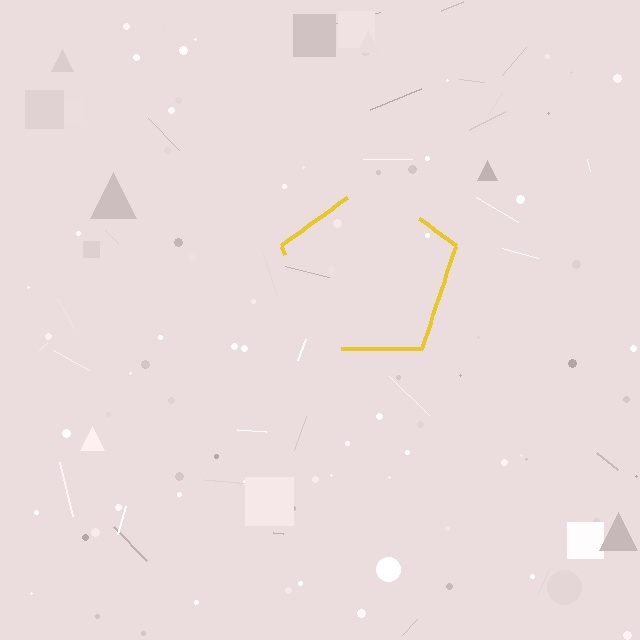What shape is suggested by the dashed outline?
The dashed outline suggests a pentagon.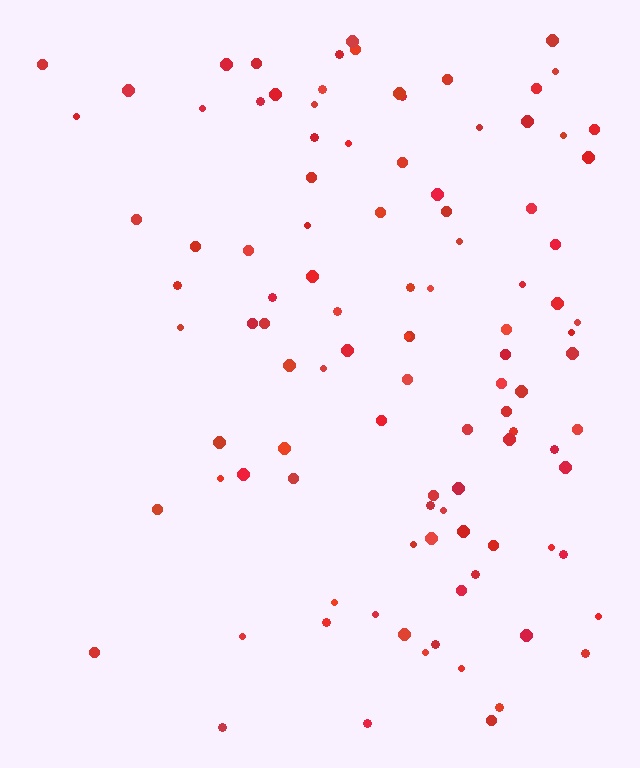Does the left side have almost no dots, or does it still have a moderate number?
Still a moderate number, just noticeably fewer than the right.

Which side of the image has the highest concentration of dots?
The right.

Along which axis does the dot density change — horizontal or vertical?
Horizontal.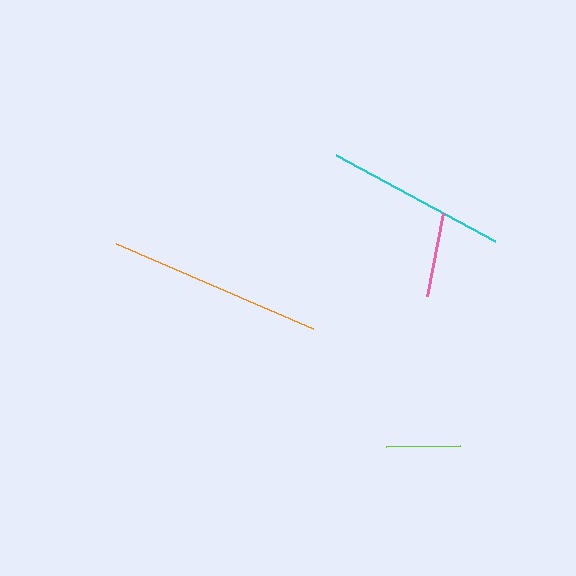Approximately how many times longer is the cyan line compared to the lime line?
The cyan line is approximately 2.4 times the length of the lime line.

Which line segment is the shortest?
The lime line is the shortest at approximately 75 pixels.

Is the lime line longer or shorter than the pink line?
The pink line is longer than the lime line.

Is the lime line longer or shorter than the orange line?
The orange line is longer than the lime line.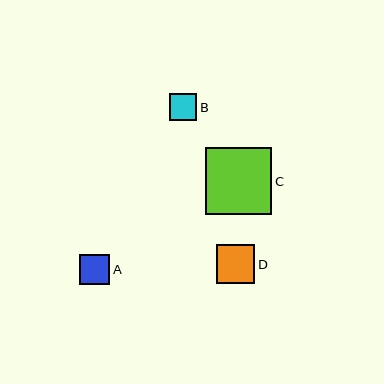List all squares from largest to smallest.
From largest to smallest: C, D, A, B.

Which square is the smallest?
Square B is the smallest with a size of approximately 27 pixels.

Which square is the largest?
Square C is the largest with a size of approximately 67 pixels.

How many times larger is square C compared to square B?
Square C is approximately 2.5 times the size of square B.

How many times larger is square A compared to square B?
Square A is approximately 1.1 times the size of square B.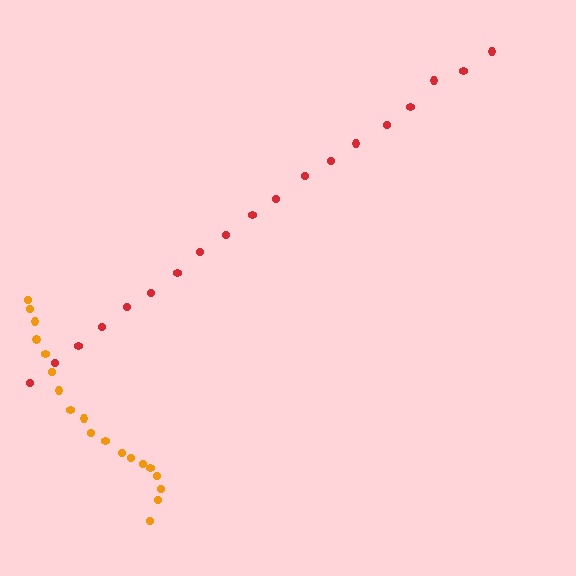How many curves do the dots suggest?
There are 2 distinct paths.